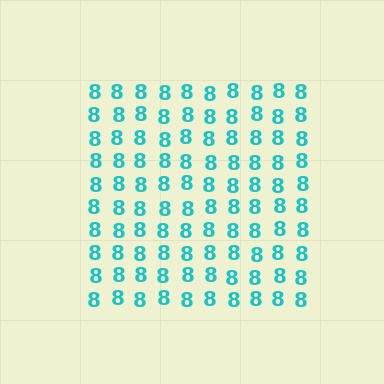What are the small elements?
The small elements are digit 8's.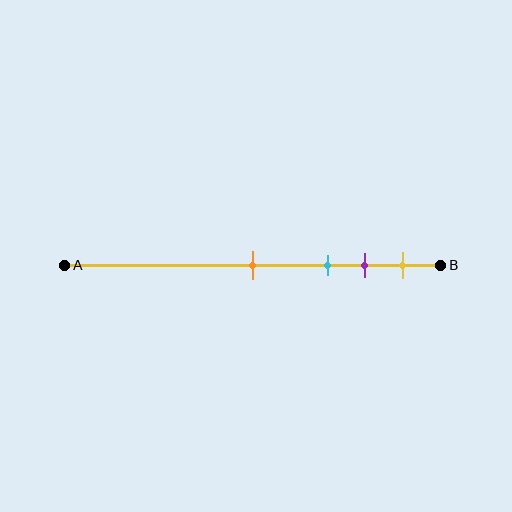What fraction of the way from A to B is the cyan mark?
The cyan mark is approximately 70% (0.7) of the way from A to B.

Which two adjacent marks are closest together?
The purple and yellow marks are the closest adjacent pair.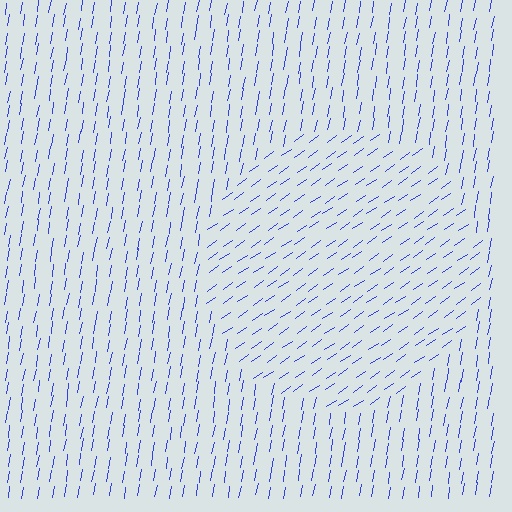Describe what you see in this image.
The image is filled with small blue line segments. A circle region in the image has lines oriented differently from the surrounding lines, creating a visible texture boundary.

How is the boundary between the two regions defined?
The boundary is defined purely by a change in line orientation (approximately 45 degrees difference). All lines are the same color and thickness.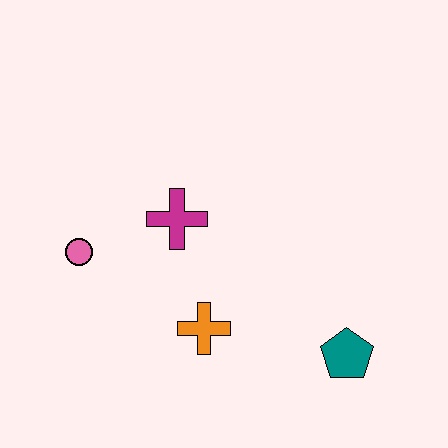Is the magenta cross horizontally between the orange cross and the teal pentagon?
No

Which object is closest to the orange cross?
The magenta cross is closest to the orange cross.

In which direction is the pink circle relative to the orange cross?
The pink circle is to the left of the orange cross.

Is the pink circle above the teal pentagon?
Yes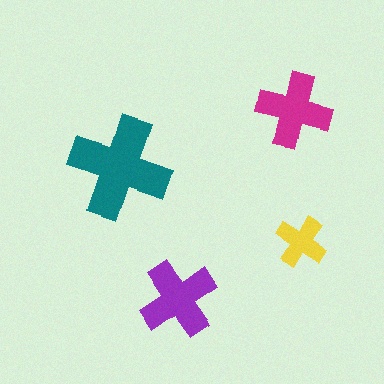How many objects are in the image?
There are 4 objects in the image.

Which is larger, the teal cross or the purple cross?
The teal one.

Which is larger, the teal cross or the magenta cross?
The teal one.